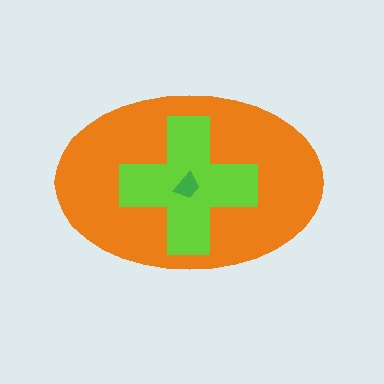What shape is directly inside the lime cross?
The green trapezoid.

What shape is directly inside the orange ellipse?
The lime cross.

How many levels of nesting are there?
3.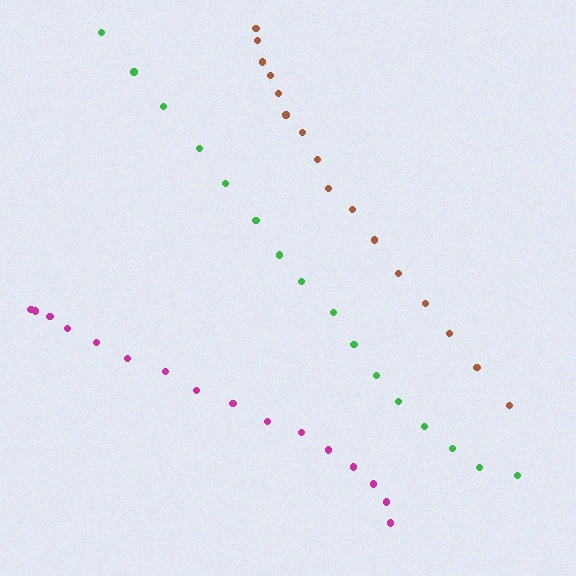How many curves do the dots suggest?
There are 3 distinct paths.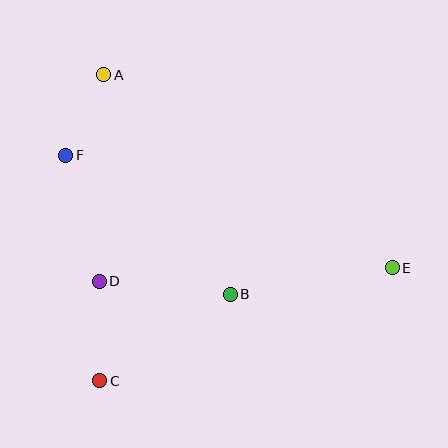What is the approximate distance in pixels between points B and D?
The distance between B and D is approximately 132 pixels.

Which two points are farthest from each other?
Points A and E are farthest from each other.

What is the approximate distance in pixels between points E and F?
The distance between E and F is approximately 346 pixels.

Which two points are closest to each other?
Points A and F are closest to each other.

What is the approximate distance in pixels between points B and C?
The distance between B and C is approximately 157 pixels.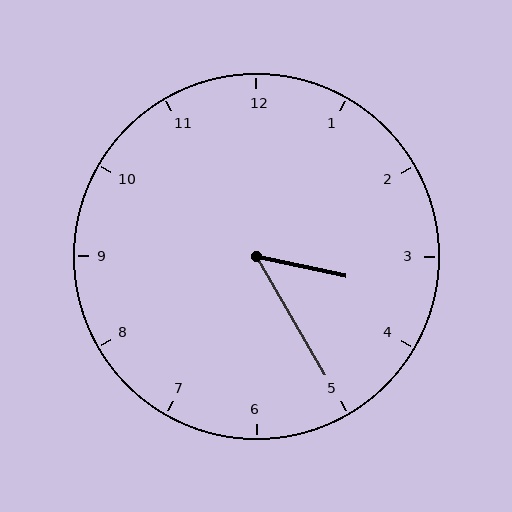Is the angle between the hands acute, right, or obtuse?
It is acute.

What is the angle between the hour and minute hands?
Approximately 48 degrees.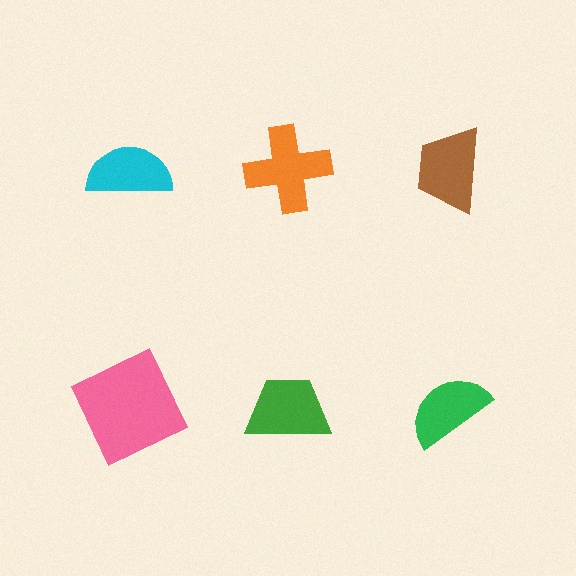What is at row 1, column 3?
A brown trapezoid.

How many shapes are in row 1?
3 shapes.